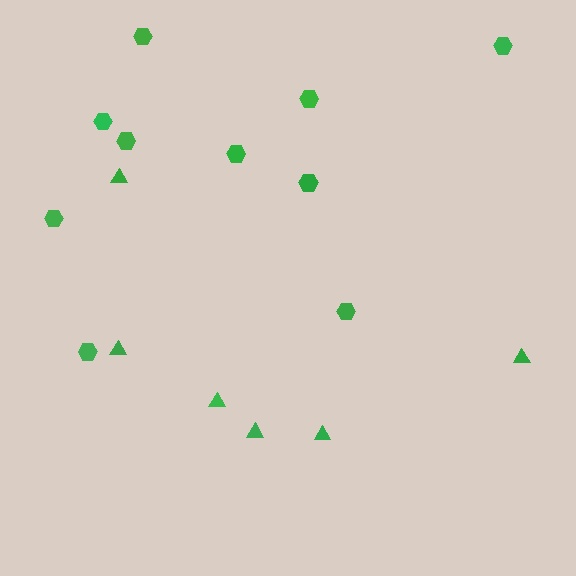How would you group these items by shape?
There are 2 groups: one group of triangles (6) and one group of hexagons (10).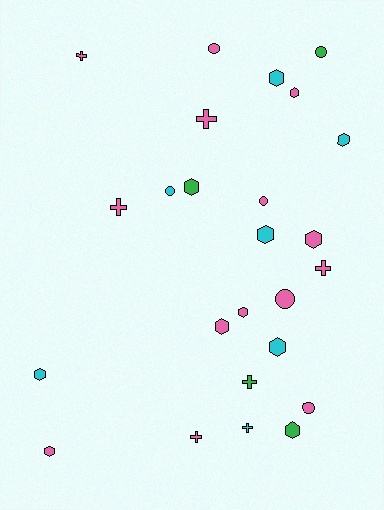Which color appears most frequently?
Pink, with 14 objects.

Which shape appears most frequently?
Hexagon, with 12 objects.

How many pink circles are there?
There are 4 pink circles.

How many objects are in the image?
There are 25 objects.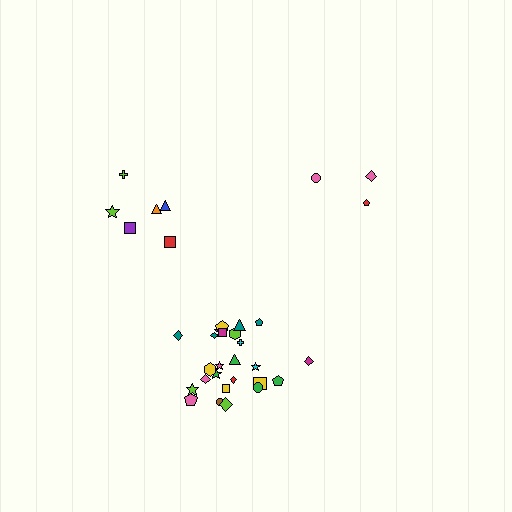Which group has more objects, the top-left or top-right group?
The top-left group.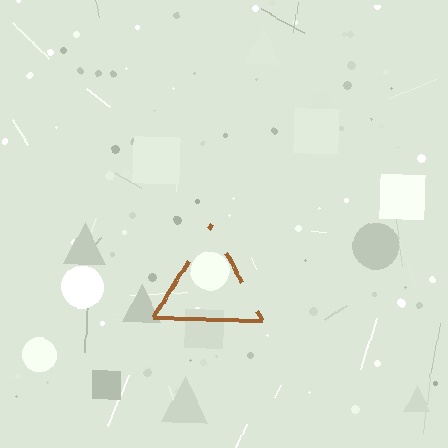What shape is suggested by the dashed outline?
The dashed outline suggests a triangle.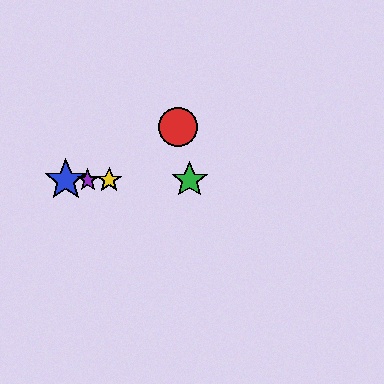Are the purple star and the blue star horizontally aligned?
Yes, both are at y≈180.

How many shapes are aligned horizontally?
4 shapes (the blue star, the green star, the yellow star, the purple star) are aligned horizontally.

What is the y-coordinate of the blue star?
The blue star is at y≈180.